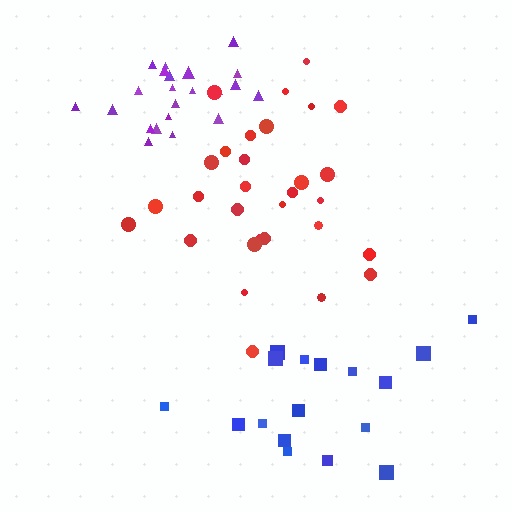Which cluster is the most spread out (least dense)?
Blue.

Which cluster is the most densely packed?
Purple.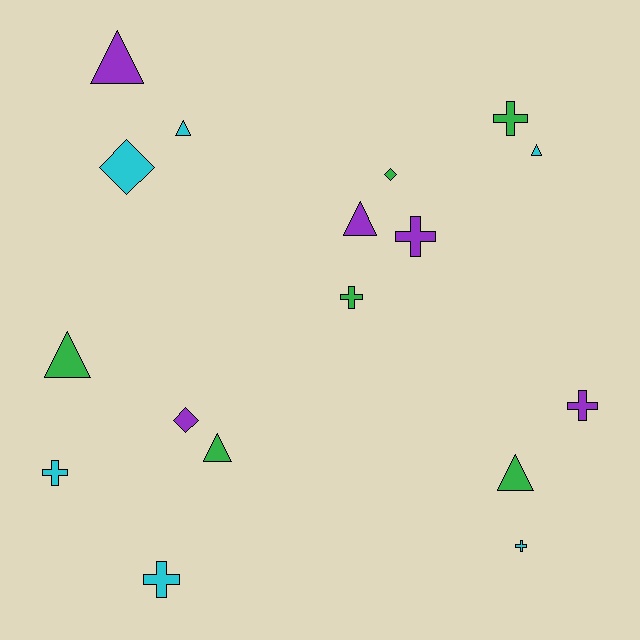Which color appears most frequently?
Green, with 6 objects.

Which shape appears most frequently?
Triangle, with 7 objects.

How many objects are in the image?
There are 17 objects.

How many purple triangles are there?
There are 2 purple triangles.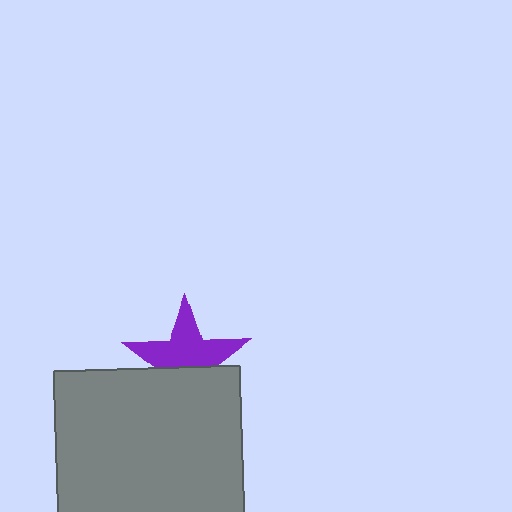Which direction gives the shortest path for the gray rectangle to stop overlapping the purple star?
Moving down gives the shortest separation.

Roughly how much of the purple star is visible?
About half of it is visible (roughly 60%).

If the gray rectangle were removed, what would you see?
You would see the complete purple star.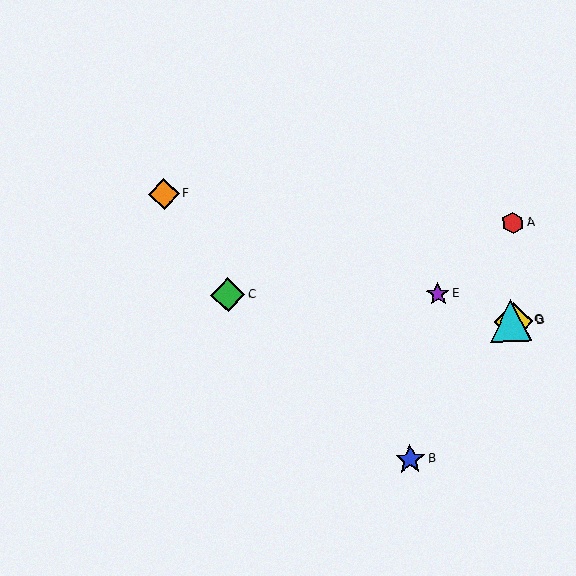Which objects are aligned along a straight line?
Objects D, E, F, G are aligned along a straight line.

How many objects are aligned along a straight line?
4 objects (D, E, F, G) are aligned along a straight line.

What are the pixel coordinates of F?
Object F is at (164, 194).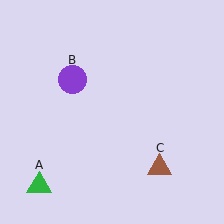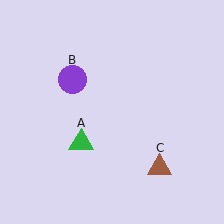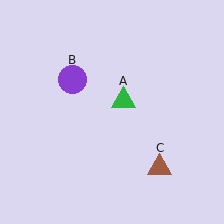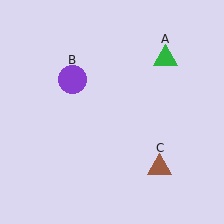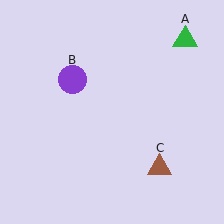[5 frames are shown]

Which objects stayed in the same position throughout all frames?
Purple circle (object B) and brown triangle (object C) remained stationary.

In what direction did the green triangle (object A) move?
The green triangle (object A) moved up and to the right.